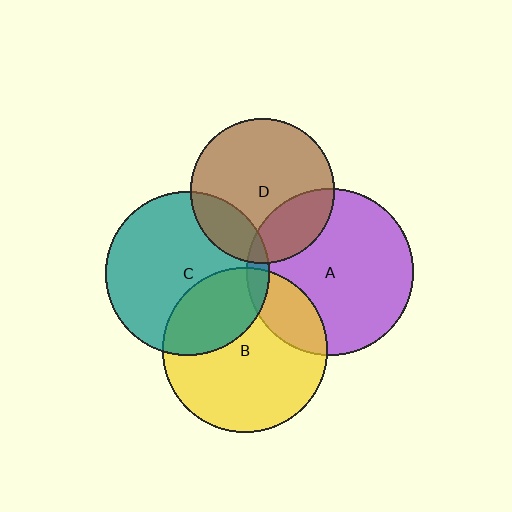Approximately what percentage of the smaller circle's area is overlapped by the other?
Approximately 20%.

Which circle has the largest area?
Circle A (purple).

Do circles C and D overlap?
Yes.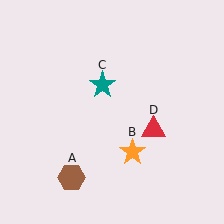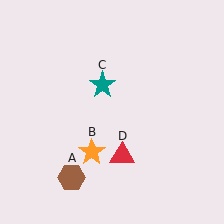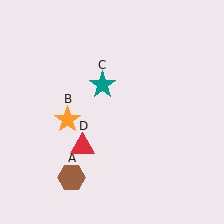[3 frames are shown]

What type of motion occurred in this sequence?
The orange star (object B), red triangle (object D) rotated clockwise around the center of the scene.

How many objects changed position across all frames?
2 objects changed position: orange star (object B), red triangle (object D).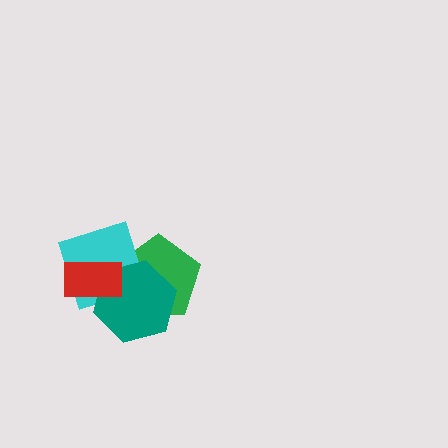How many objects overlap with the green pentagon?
3 objects overlap with the green pentagon.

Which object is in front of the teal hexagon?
The red rectangle is in front of the teal hexagon.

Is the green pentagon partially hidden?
Yes, it is partially covered by another shape.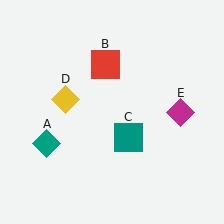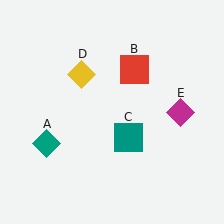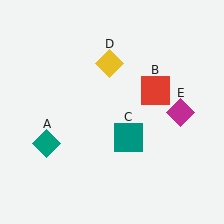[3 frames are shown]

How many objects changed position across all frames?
2 objects changed position: red square (object B), yellow diamond (object D).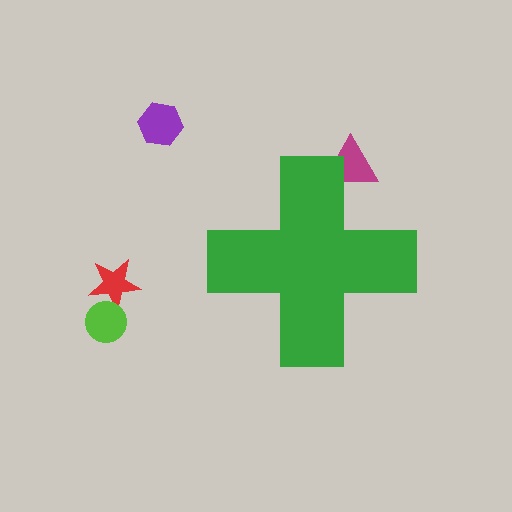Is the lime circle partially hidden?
No, the lime circle is fully visible.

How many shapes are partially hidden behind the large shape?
1 shape is partially hidden.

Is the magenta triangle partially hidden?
Yes, the magenta triangle is partially hidden behind the green cross.